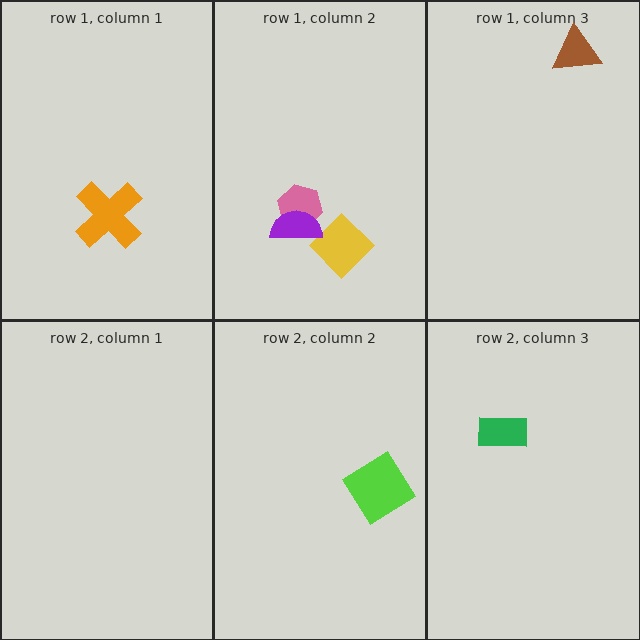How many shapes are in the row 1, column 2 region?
3.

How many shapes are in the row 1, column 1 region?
1.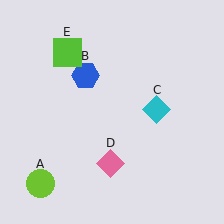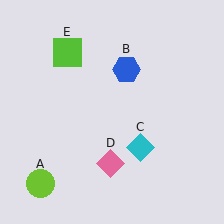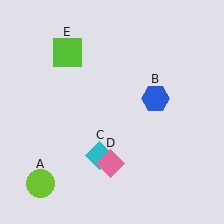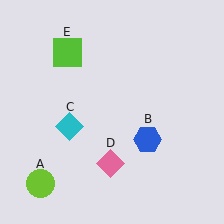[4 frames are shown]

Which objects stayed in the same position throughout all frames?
Lime circle (object A) and pink diamond (object D) and lime square (object E) remained stationary.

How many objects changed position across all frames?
2 objects changed position: blue hexagon (object B), cyan diamond (object C).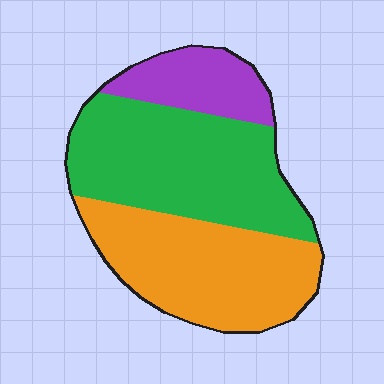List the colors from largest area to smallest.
From largest to smallest: green, orange, purple.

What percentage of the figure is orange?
Orange takes up about two fifths (2/5) of the figure.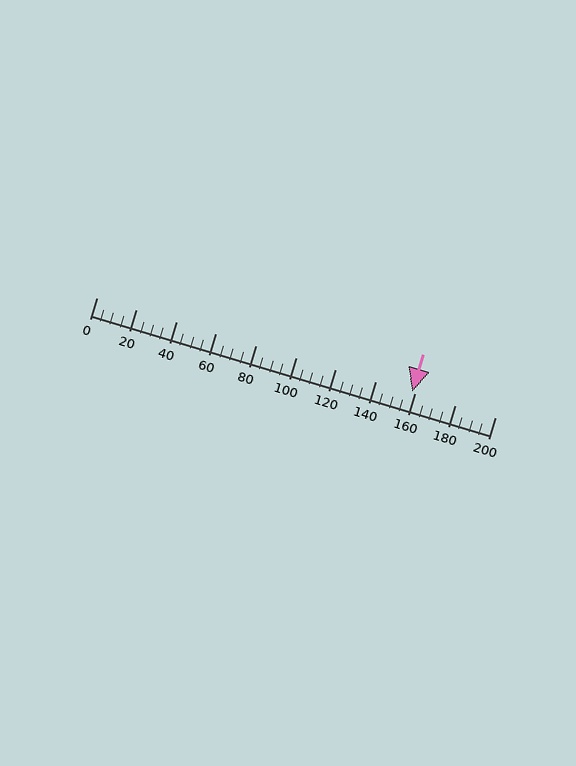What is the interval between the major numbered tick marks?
The major tick marks are spaced 20 units apart.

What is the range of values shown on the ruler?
The ruler shows values from 0 to 200.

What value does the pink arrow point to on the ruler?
The pink arrow points to approximately 159.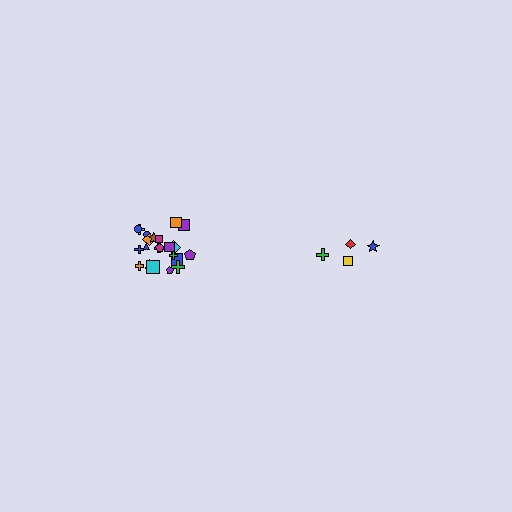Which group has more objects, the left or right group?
The left group.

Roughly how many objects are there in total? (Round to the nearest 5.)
Roughly 25 objects in total.